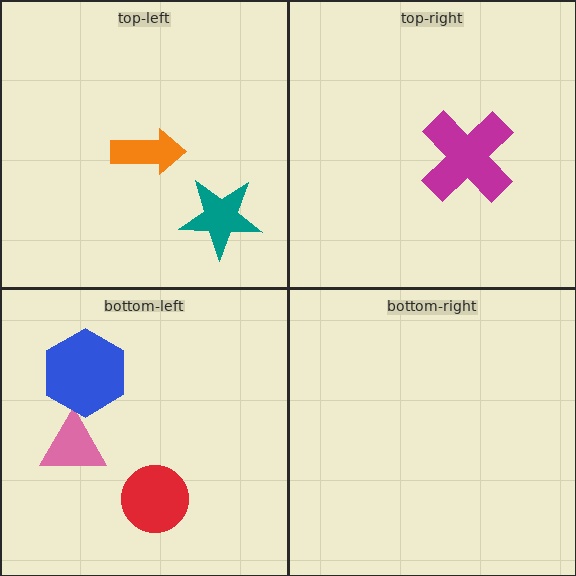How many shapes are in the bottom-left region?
3.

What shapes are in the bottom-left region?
The pink triangle, the blue hexagon, the red circle.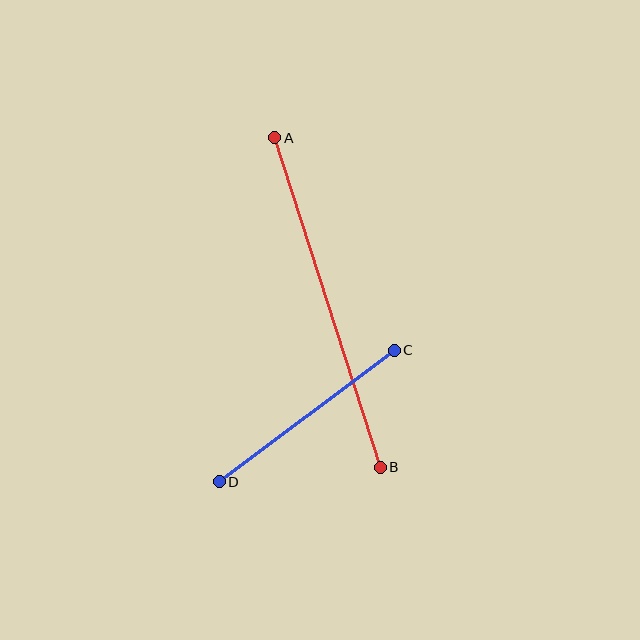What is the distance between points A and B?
The distance is approximately 346 pixels.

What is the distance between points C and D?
The distance is approximately 219 pixels.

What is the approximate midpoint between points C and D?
The midpoint is at approximately (307, 416) pixels.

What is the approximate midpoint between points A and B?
The midpoint is at approximately (327, 303) pixels.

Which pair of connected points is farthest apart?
Points A and B are farthest apart.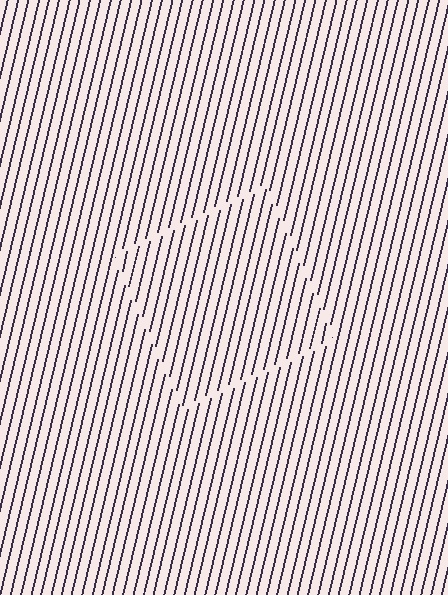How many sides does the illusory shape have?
4 sides — the line-ends trace a square.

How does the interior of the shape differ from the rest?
The interior of the shape contains the same grating, shifted by half a period — the contour is defined by the phase discontinuity where line-ends from the inner and outer gratings abut.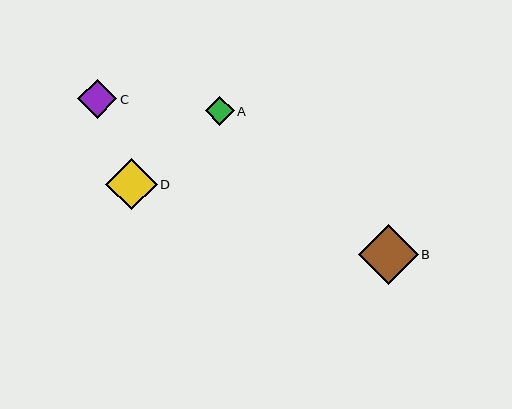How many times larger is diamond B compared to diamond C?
Diamond B is approximately 1.5 times the size of diamond C.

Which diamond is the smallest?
Diamond A is the smallest with a size of approximately 29 pixels.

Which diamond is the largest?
Diamond B is the largest with a size of approximately 60 pixels.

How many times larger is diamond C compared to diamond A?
Diamond C is approximately 1.4 times the size of diamond A.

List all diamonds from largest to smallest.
From largest to smallest: B, D, C, A.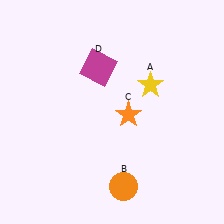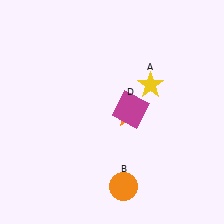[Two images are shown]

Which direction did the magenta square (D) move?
The magenta square (D) moved down.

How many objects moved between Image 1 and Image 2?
1 object moved between the two images.